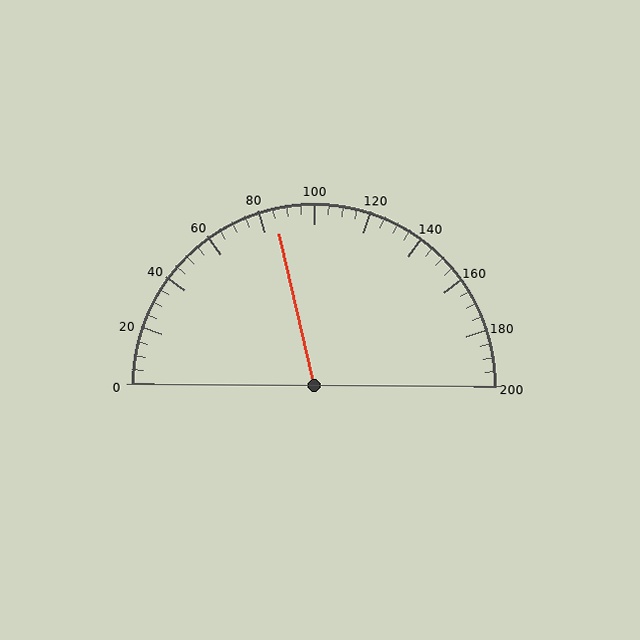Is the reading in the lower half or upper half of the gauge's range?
The reading is in the lower half of the range (0 to 200).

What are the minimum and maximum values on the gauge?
The gauge ranges from 0 to 200.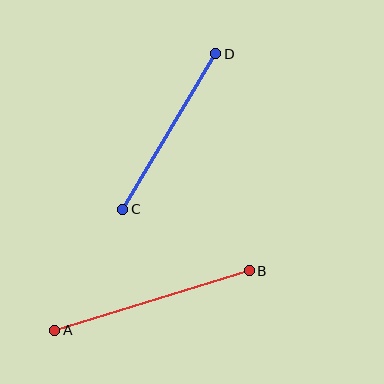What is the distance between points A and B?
The distance is approximately 204 pixels.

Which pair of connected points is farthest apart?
Points A and B are farthest apart.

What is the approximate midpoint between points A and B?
The midpoint is at approximately (152, 301) pixels.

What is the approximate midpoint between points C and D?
The midpoint is at approximately (169, 131) pixels.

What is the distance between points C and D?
The distance is approximately 181 pixels.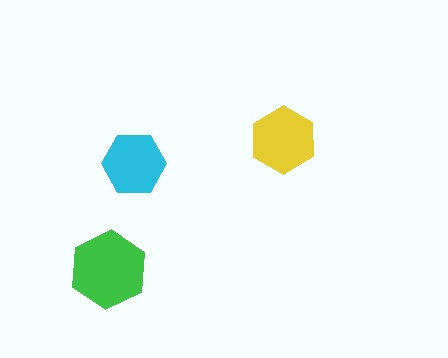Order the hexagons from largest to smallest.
the green one, the yellow one, the cyan one.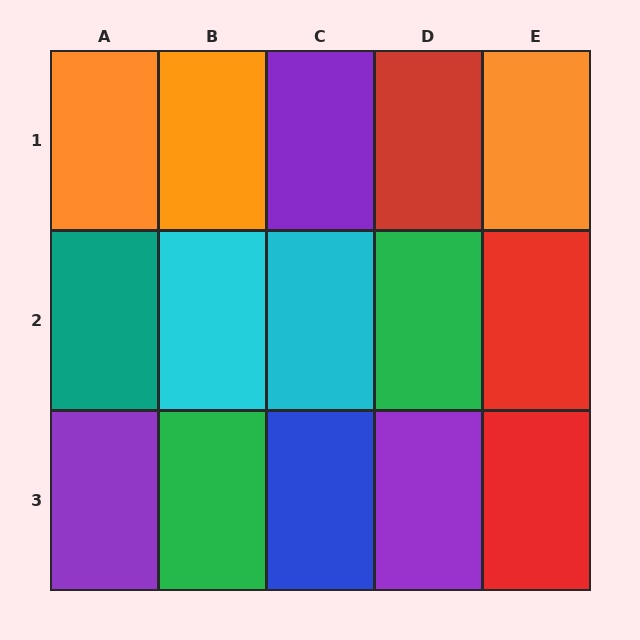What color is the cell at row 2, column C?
Cyan.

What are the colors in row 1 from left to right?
Orange, orange, purple, red, orange.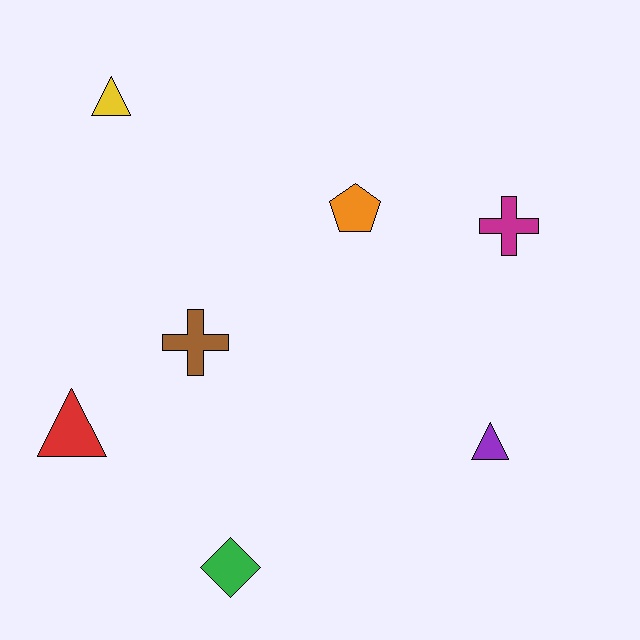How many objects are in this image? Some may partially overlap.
There are 7 objects.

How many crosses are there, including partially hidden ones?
There are 2 crosses.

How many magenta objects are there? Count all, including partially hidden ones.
There is 1 magenta object.